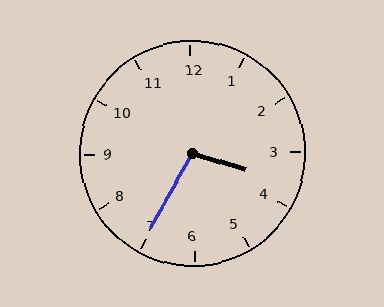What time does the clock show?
3:35.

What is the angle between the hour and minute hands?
Approximately 102 degrees.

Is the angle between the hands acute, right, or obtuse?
It is obtuse.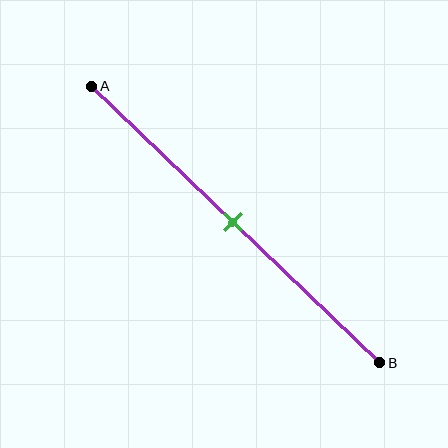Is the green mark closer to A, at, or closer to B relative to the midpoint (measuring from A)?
The green mark is approximately at the midpoint of segment AB.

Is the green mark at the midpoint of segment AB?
Yes, the mark is approximately at the midpoint.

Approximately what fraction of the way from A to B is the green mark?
The green mark is approximately 50% of the way from A to B.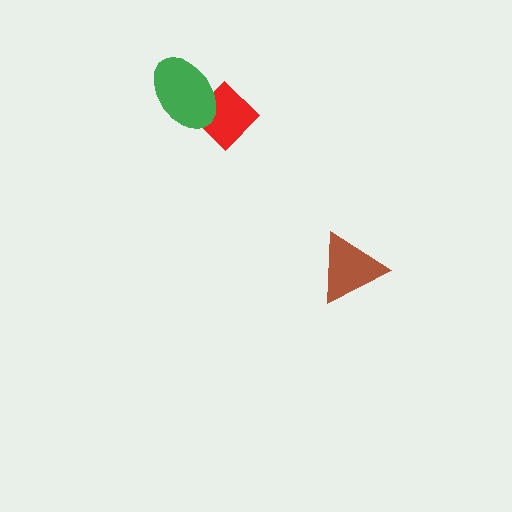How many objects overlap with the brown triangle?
0 objects overlap with the brown triangle.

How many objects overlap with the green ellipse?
1 object overlaps with the green ellipse.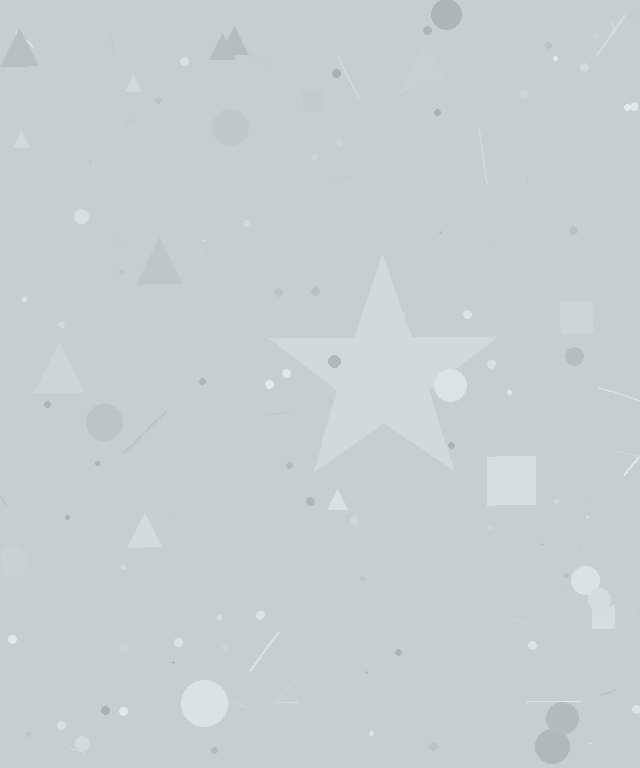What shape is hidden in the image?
A star is hidden in the image.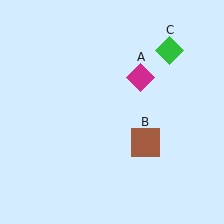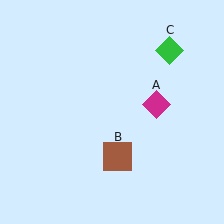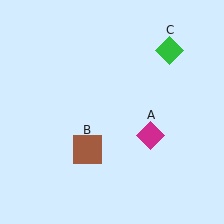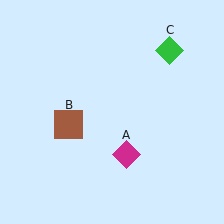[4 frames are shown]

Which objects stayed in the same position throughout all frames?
Green diamond (object C) remained stationary.